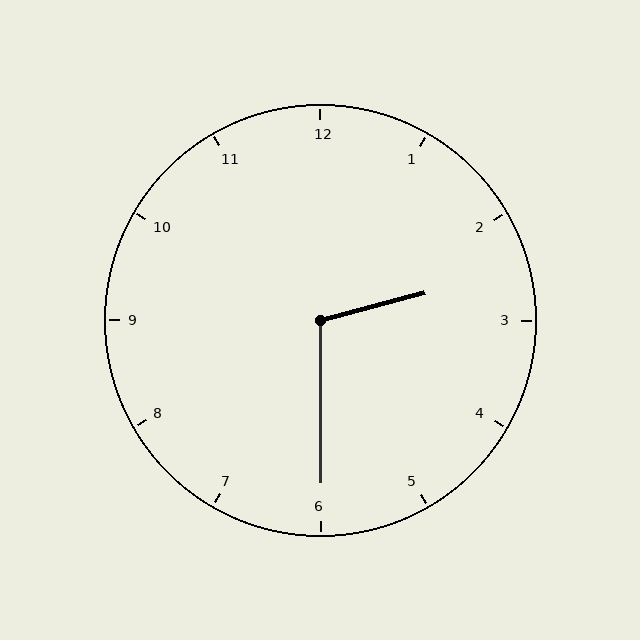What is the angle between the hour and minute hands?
Approximately 105 degrees.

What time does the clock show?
2:30.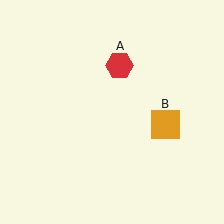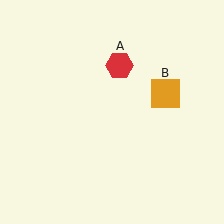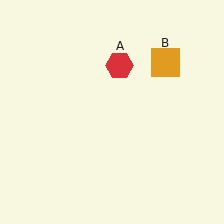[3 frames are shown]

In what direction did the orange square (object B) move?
The orange square (object B) moved up.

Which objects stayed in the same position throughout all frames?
Red hexagon (object A) remained stationary.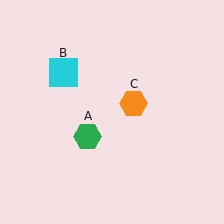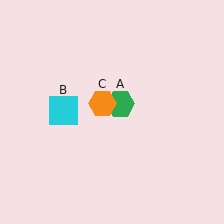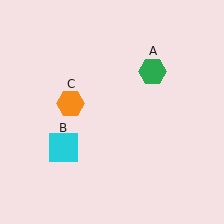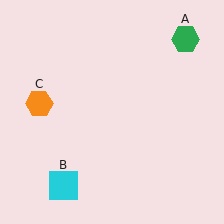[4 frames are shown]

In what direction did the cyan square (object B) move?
The cyan square (object B) moved down.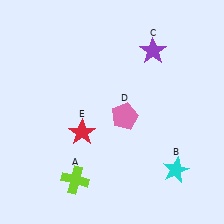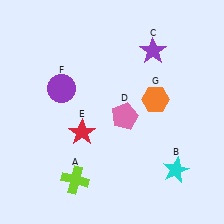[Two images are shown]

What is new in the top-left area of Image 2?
A purple circle (F) was added in the top-left area of Image 2.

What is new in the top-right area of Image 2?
An orange hexagon (G) was added in the top-right area of Image 2.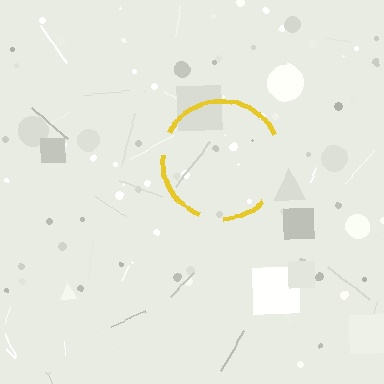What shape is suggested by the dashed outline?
The dashed outline suggests a circle.